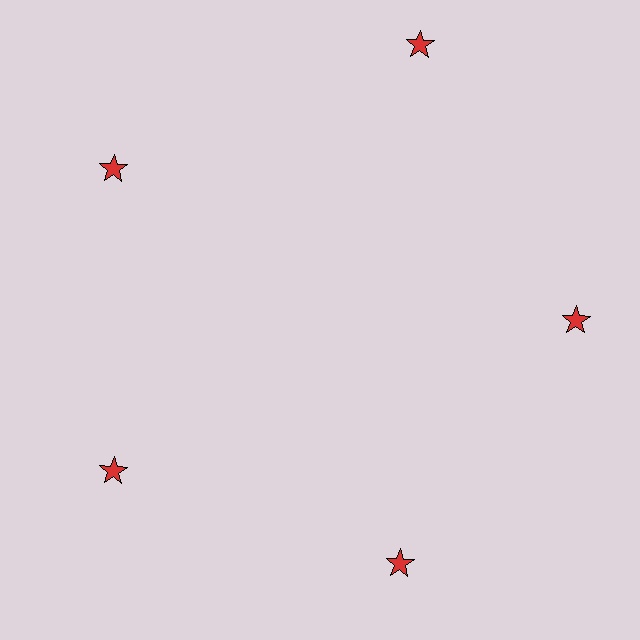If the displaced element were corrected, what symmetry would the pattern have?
It would have 5-fold rotational symmetry — the pattern would map onto itself every 72 degrees.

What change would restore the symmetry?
The symmetry would be restored by moving it inward, back onto the ring so that all 5 stars sit at equal angles and equal distance from the center.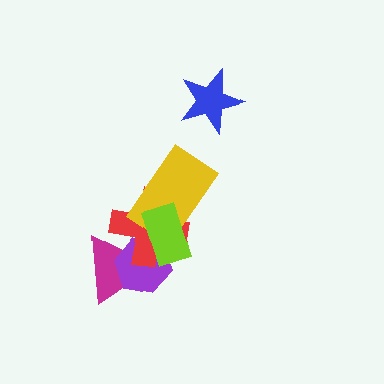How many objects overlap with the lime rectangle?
4 objects overlap with the lime rectangle.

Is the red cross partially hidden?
Yes, it is partially covered by another shape.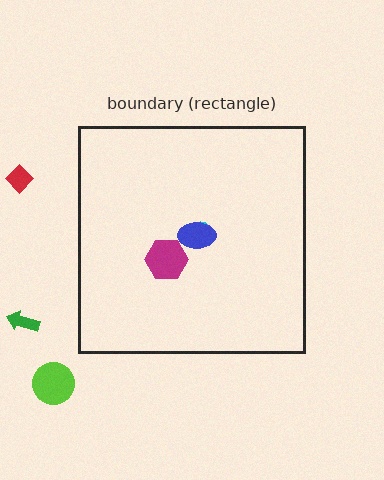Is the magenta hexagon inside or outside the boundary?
Inside.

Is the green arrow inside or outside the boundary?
Outside.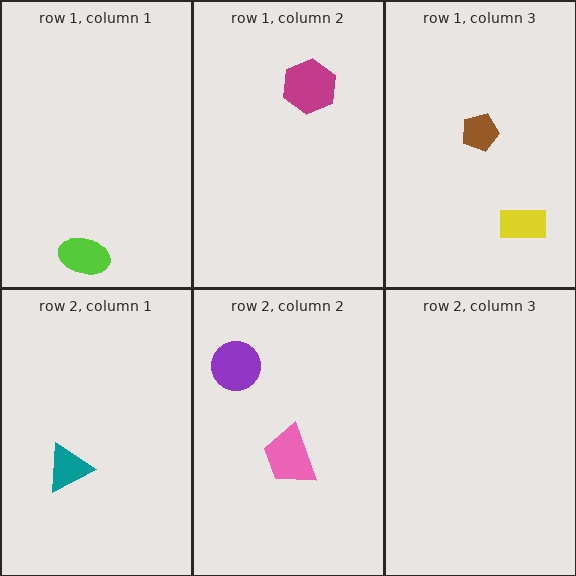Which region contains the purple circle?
The row 2, column 2 region.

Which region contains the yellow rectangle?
The row 1, column 3 region.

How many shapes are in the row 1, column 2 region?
1.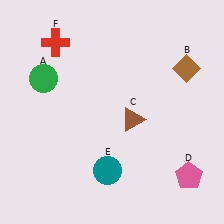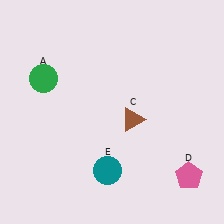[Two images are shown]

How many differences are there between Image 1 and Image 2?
There are 2 differences between the two images.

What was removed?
The brown diamond (B), the red cross (F) were removed in Image 2.